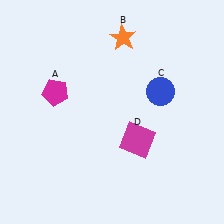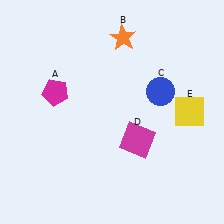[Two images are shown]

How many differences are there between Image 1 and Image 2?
There is 1 difference between the two images.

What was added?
A yellow square (E) was added in Image 2.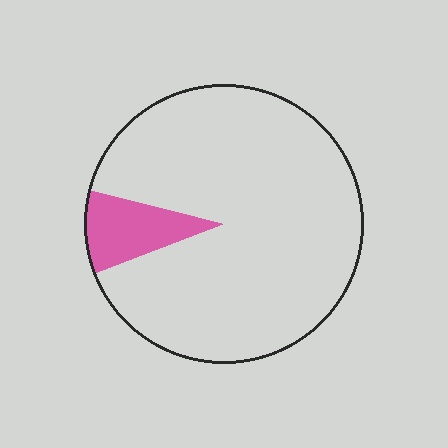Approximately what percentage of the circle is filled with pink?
Approximately 10%.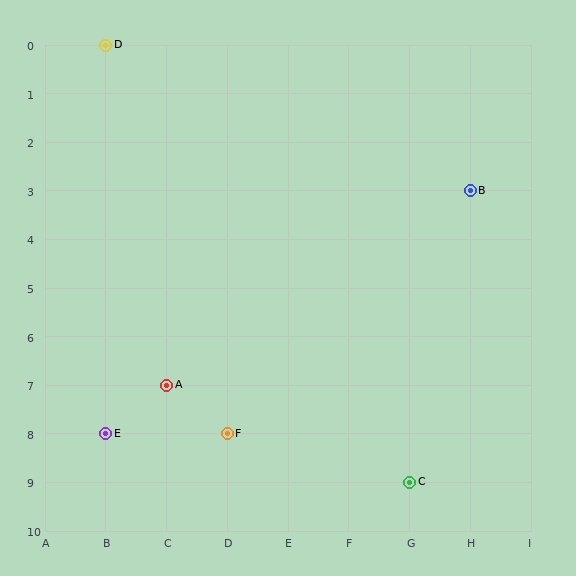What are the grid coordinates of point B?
Point B is at grid coordinates (H, 3).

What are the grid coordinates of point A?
Point A is at grid coordinates (C, 7).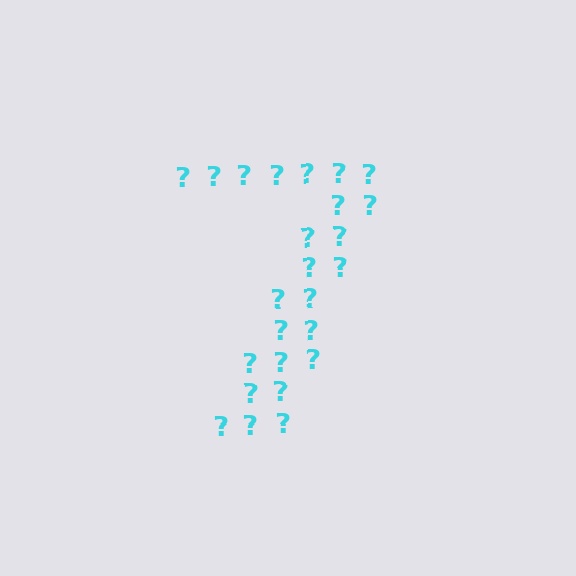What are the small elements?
The small elements are question marks.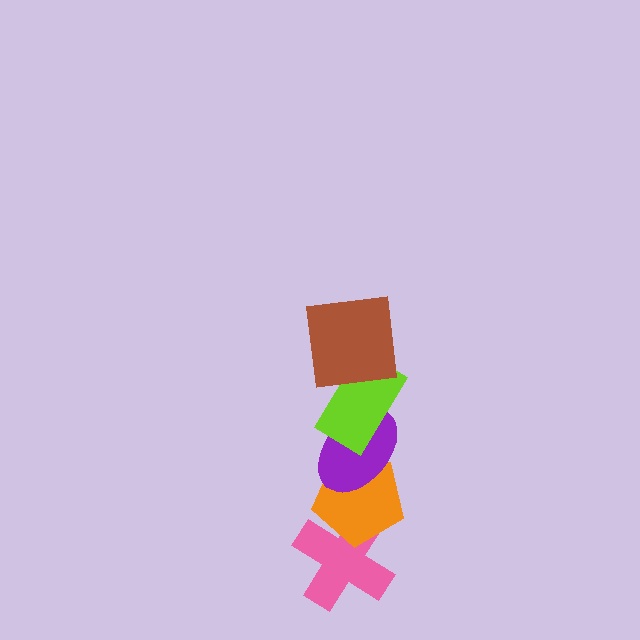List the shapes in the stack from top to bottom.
From top to bottom: the brown square, the lime rectangle, the purple ellipse, the orange pentagon, the pink cross.